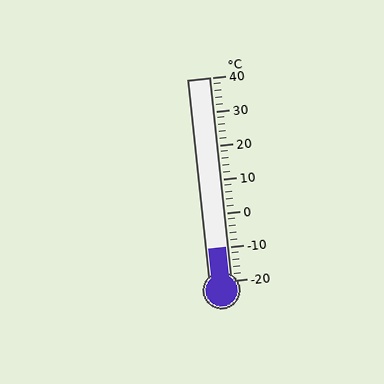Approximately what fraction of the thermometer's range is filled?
The thermometer is filled to approximately 15% of its range.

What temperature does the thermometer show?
The thermometer shows approximately -10°C.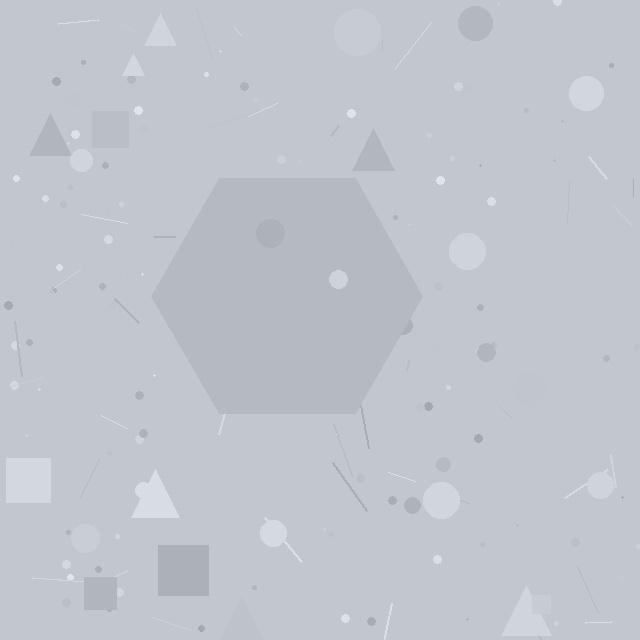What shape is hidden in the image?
A hexagon is hidden in the image.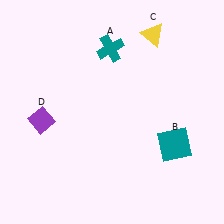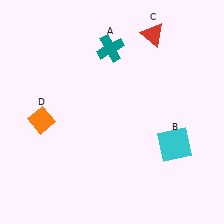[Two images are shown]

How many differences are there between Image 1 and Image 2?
There are 3 differences between the two images.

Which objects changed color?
B changed from teal to cyan. C changed from yellow to red. D changed from purple to orange.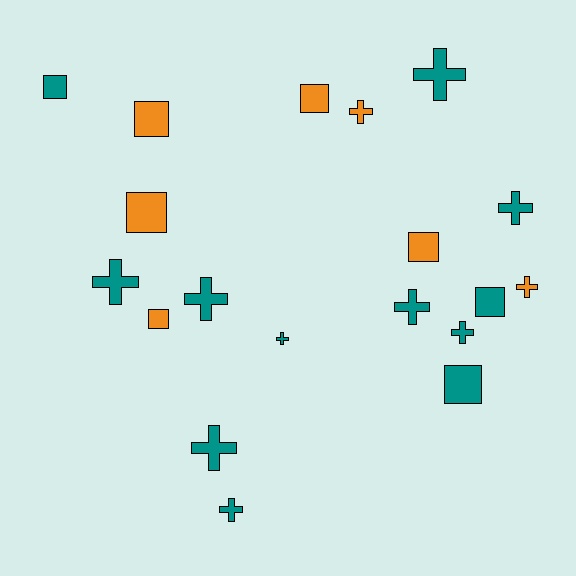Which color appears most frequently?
Teal, with 12 objects.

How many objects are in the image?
There are 19 objects.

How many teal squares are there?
There are 3 teal squares.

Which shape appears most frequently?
Cross, with 11 objects.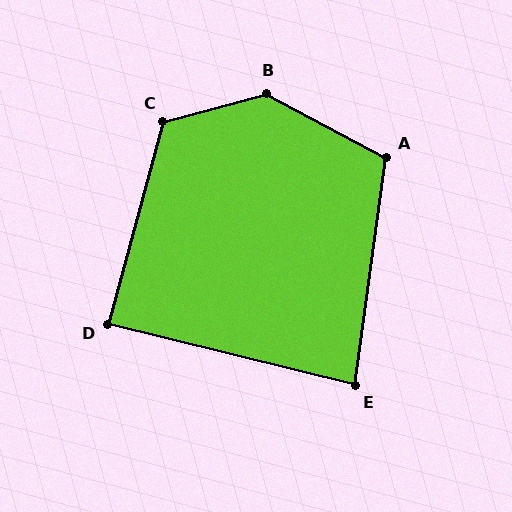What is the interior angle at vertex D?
Approximately 89 degrees (approximately right).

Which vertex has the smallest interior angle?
E, at approximately 84 degrees.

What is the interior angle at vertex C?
Approximately 121 degrees (obtuse).